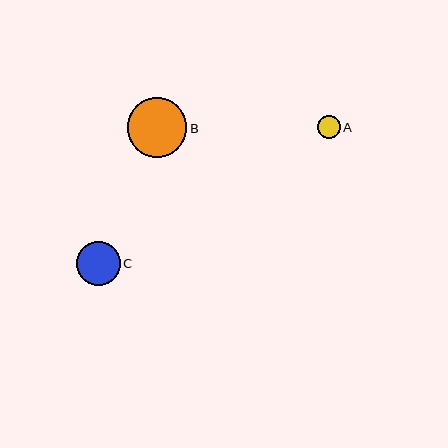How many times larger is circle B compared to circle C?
Circle B is approximately 1.4 times the size of circle C.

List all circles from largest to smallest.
From largest to smallest: B, C, A.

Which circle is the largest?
Circle B is the largest with a size of approximately 59 pixels.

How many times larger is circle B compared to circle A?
Circle B is approximately 2.6 times the size of circle A.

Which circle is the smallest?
Circle A is the smallest with a size of approximately 22 pixels.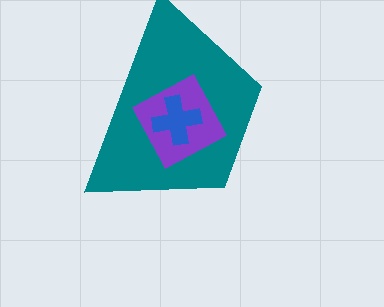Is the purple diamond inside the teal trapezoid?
Yes.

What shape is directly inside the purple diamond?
The blue cross.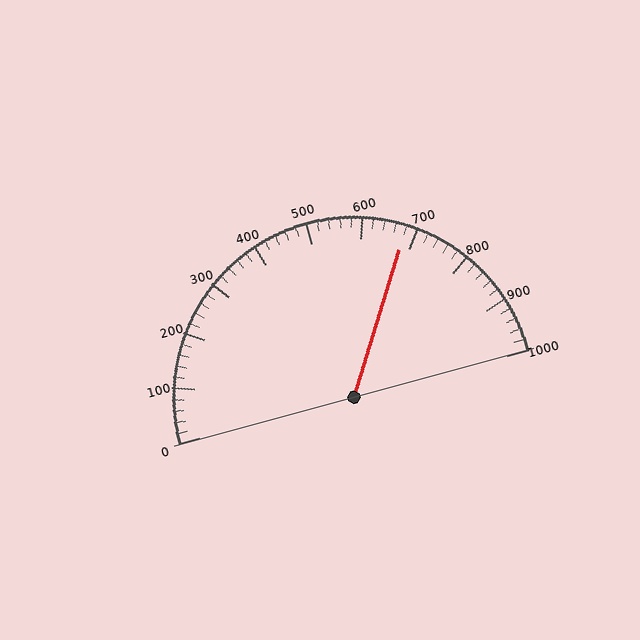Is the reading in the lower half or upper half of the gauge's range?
The reading is in the upper half of the range (0 to 1000).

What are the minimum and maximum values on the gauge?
The gauge ranges from 0 to 1000.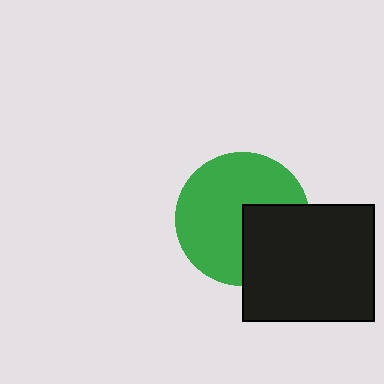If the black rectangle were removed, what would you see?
You would see the complete green circle.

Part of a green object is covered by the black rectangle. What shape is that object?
It is a circle.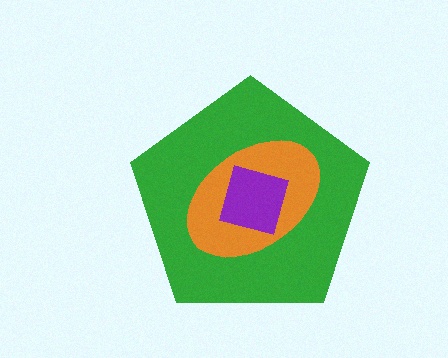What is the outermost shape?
The green pentagon.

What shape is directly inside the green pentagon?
The orange ellipse.